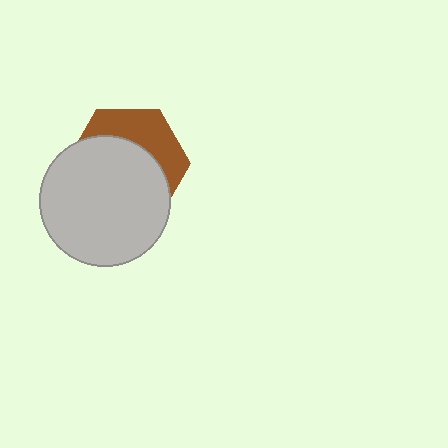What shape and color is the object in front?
The object in front is a light gray circle.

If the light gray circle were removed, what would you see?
You would see the complete brown hexagon.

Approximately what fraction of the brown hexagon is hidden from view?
Roughly 64% of the brown hexagon is hidden behind the light gray circle.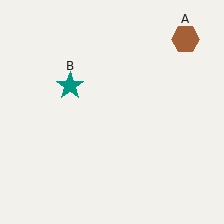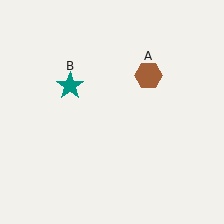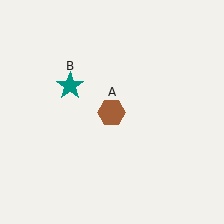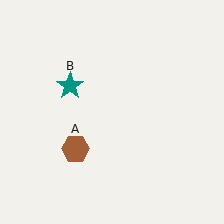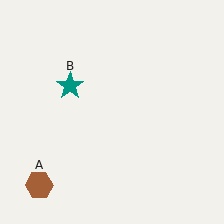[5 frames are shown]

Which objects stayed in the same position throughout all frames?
Teal star (object B) remained stationary.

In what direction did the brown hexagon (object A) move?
The brown hexagon (object A) moved down and to the left.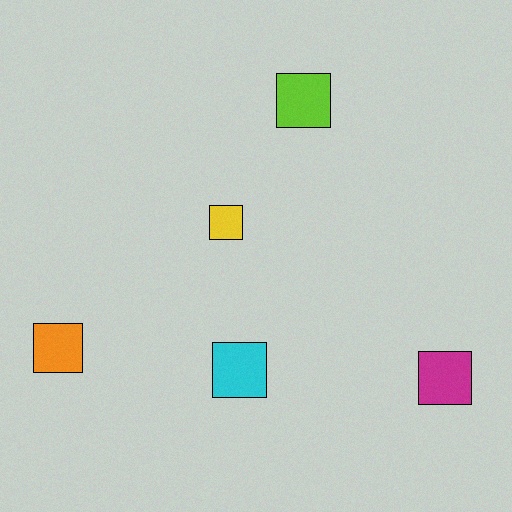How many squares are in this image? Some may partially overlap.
There are 5 squares.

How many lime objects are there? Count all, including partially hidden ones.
There is 1 lime object.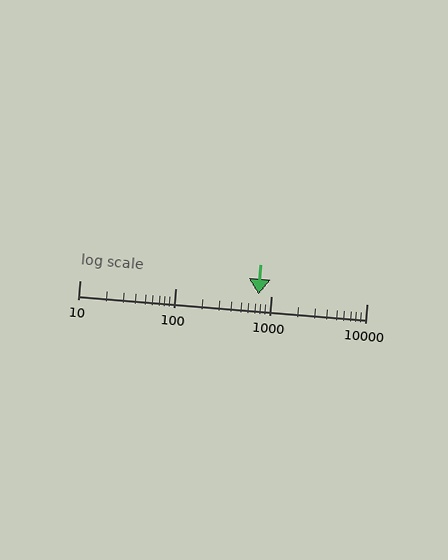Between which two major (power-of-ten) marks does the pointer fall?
The pointer is between 100 and 1000.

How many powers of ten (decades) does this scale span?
The scale spans 3 decades, from 10 to 10000.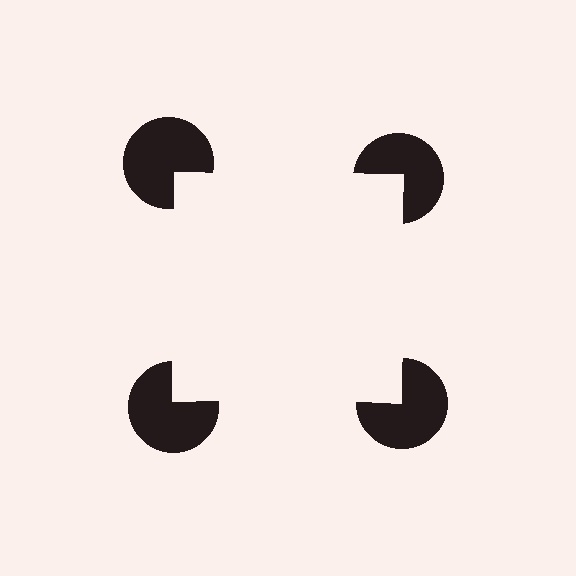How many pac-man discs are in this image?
There are 4 — one at each vertex of the illusory square.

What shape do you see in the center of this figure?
An illusory square — its edges are inferred from the aligned wedge cuts in the pac-man discs, not physically drawn.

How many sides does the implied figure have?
4 sides.